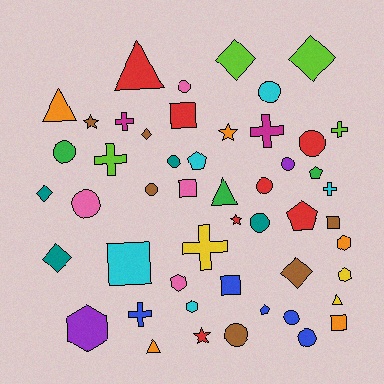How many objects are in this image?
There are 50 objects.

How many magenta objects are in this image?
There are 2 magenta objects.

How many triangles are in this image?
There are 5 triangles.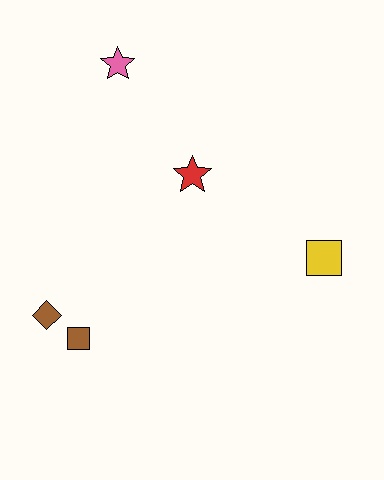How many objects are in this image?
There are 5 objects.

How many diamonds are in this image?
There is 1 diamond.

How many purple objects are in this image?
There are no purple objects.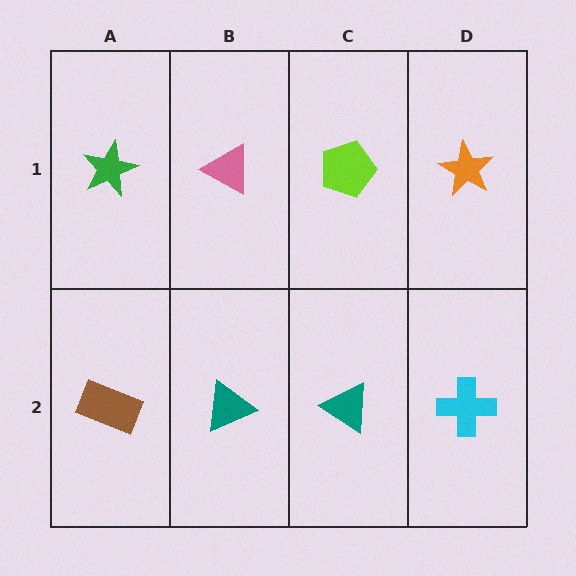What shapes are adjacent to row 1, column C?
A teal triangle (row 2, column C), a pink triangle (row 1, column B), an orange star (row 1, column D).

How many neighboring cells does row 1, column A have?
2.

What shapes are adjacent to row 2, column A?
A green star (row 1, column A), a teal triangle (row 2, column B).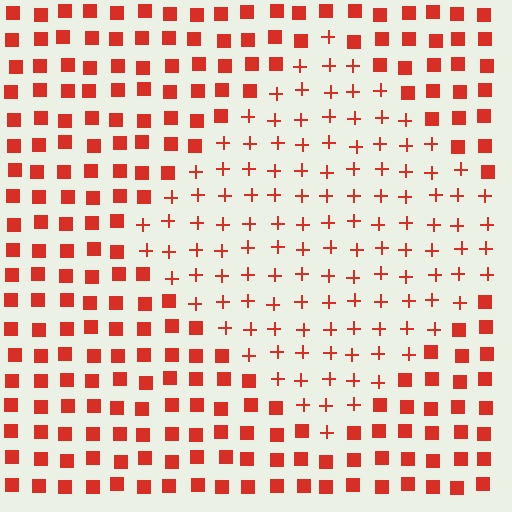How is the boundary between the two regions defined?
The boundary is defined by a change in element shape: plus signs inside vs. squares outside. All elements share the same color and spacing.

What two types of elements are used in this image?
The image uses plus signs inside the diamond region and squares outside it.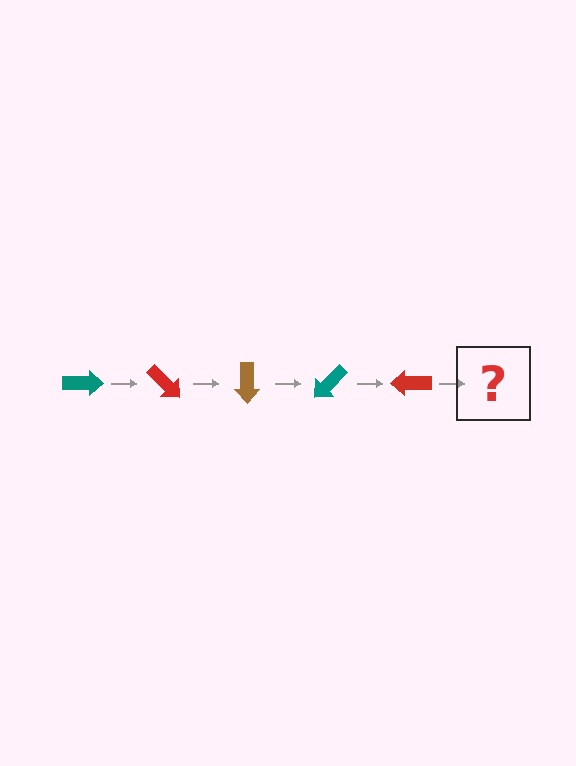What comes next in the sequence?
The next element should be a brown arrow, rotated 225 degrees from the start.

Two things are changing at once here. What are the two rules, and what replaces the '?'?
The two rules are that it rotates 45 degrees each step and the color cycles through teal, red, and brown. The '?' should be a brown arrow, rotated 225 degrees from the start.